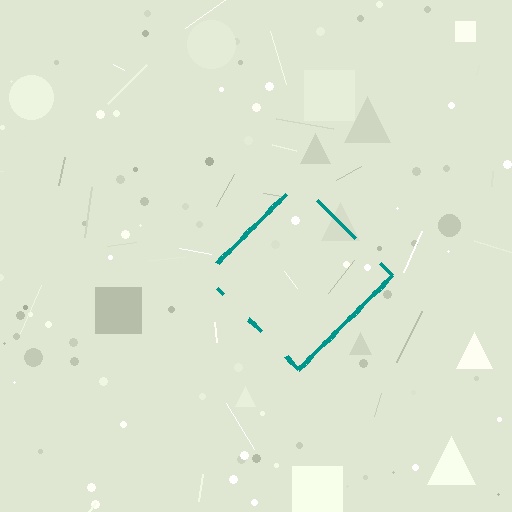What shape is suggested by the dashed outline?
The dashed outline suggests a diamond.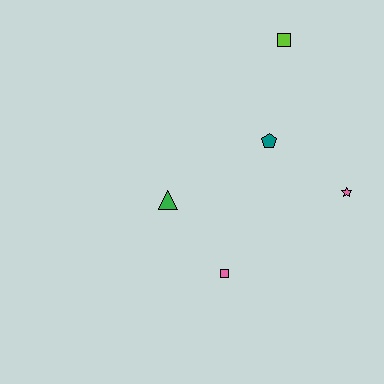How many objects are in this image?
There are 5 objects.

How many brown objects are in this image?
There are no brown objects.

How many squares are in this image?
There are 2 squares.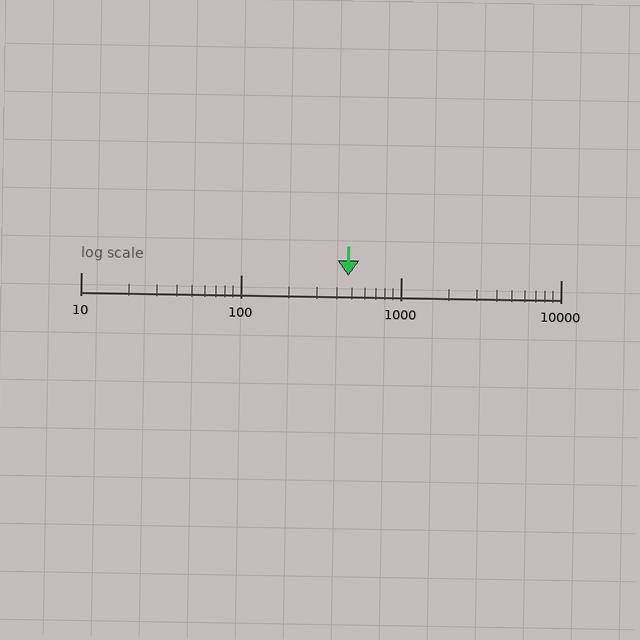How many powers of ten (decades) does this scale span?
The scale spans 3 decades, from 10 to 10000.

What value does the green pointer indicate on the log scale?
The pointer indicates approximately 470.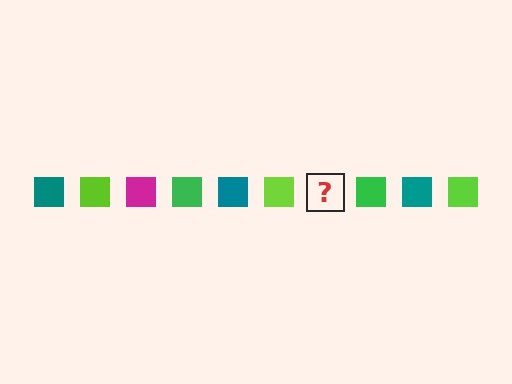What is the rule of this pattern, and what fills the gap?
The rule is that the pattern cycles through teal, lime, magenta, green squares. The gap should be filled with a magenta square.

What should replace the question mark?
The question mark should be replaced with a magenta square.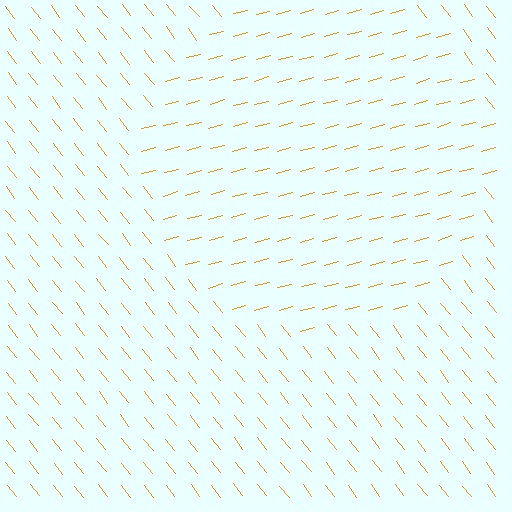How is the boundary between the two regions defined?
The boundary is defined purely by a change in line orientation (approximately 67 degrees difference). All lines are the same color and thickness.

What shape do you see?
I see a circle.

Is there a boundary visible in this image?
Yes, there is a texture boundary formed by a change in line orientation.